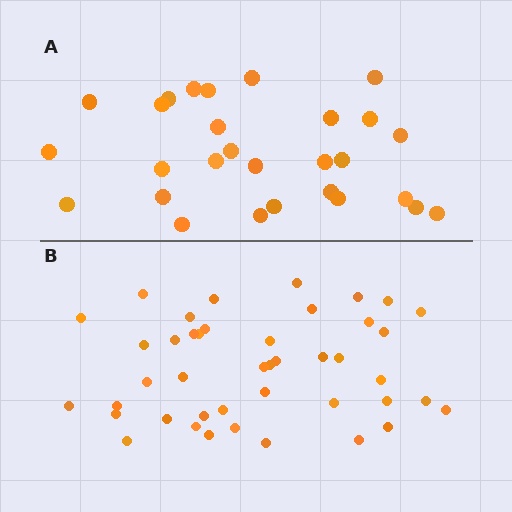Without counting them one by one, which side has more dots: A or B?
Region B (the bottom region) has more dots.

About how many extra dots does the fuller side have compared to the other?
Region B has approximately 15 more dots than region A.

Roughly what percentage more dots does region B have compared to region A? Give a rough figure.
About 55% more.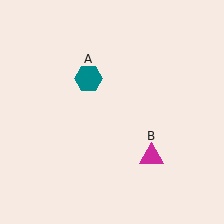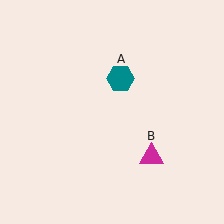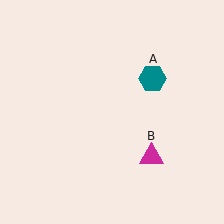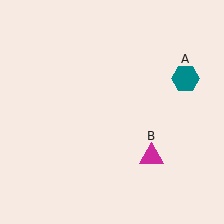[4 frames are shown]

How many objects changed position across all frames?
1 object changed position: teal hexagon (object A).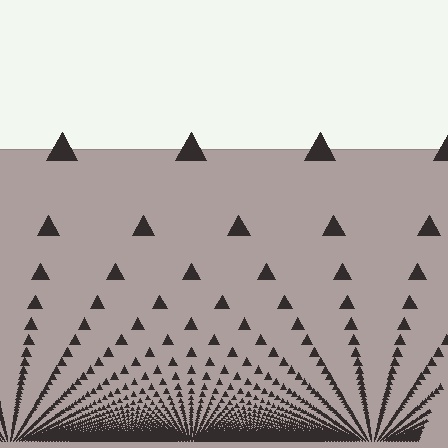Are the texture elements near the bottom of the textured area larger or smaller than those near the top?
Smaller. The gradient is inverted — elements near the bottom are smaller and denser.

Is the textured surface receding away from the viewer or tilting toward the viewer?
The surface appears to tilt toward the viewer. Texture elements get larger and sparser toward the top.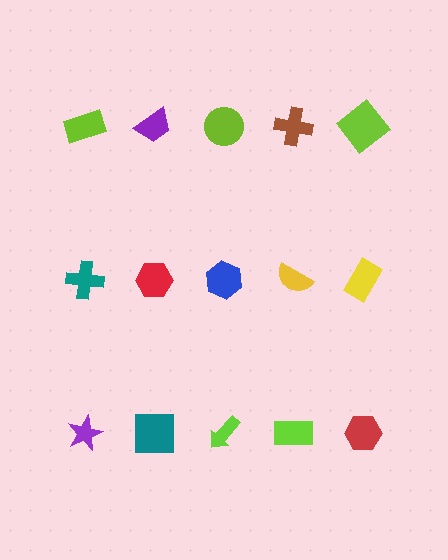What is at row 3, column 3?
A lime arrow.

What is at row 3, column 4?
A lime rectangle.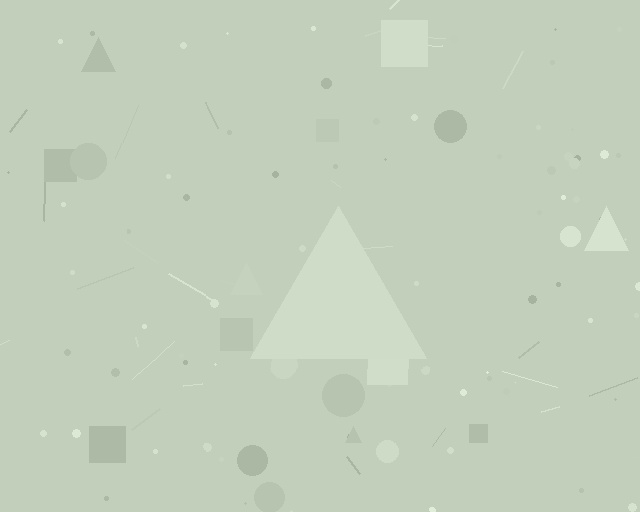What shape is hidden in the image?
A triangle is hidden in the image.